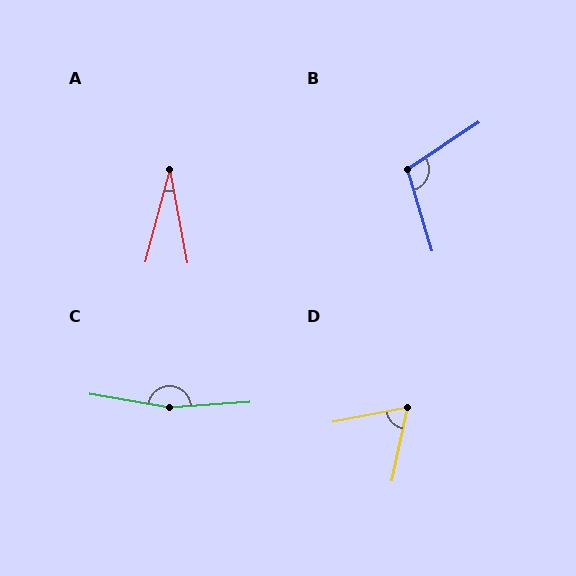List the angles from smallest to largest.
A (25°), D (66°), B (107°), C (166°).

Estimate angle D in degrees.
Approximately 66 degrees.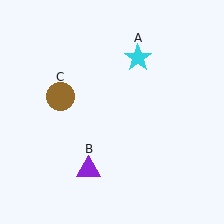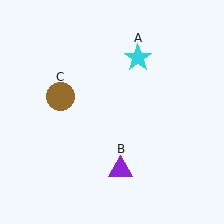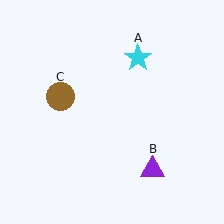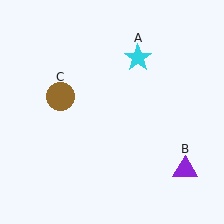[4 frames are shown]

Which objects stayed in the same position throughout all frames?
Cyan star (object A) and brown circle (object C) remained stationary.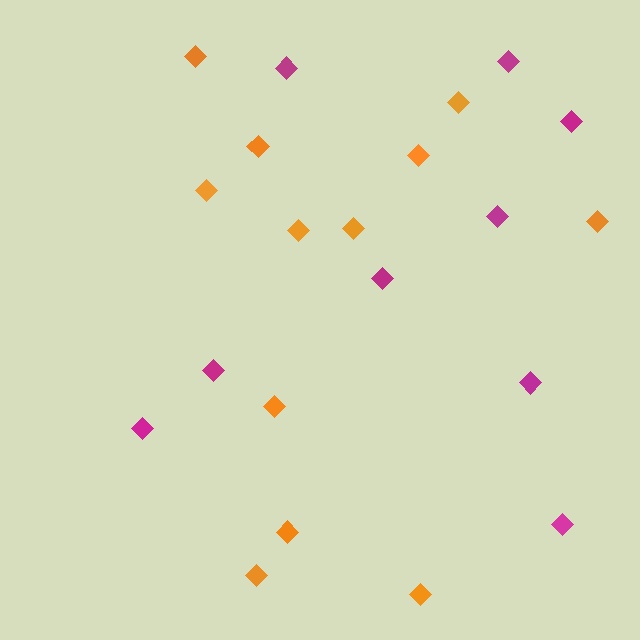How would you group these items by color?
There are 2 groups: one group of orange diamonds (12) and one group of magenta diamonds (9).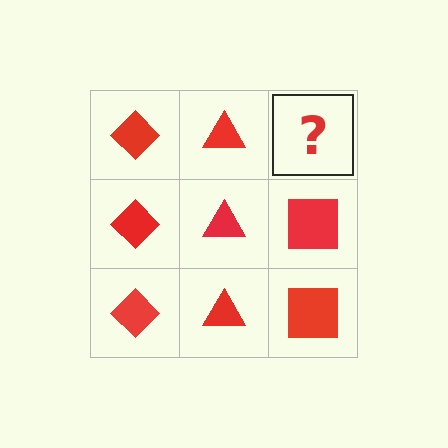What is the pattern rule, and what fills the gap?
The rule is that each column has a consistent shape. The gap should be filled with a red square.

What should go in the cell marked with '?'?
The missing cell should contain a red square.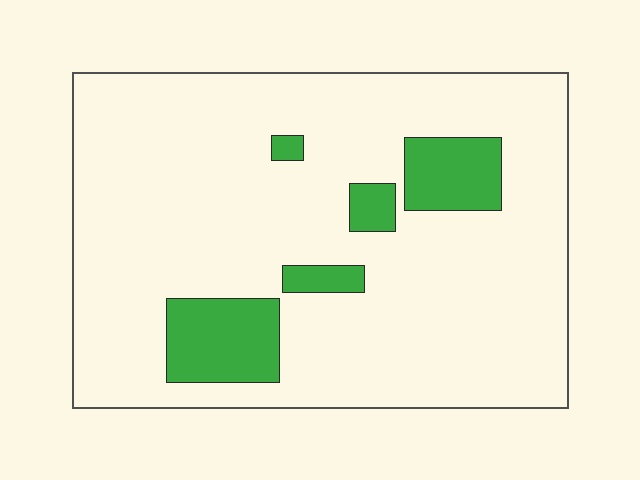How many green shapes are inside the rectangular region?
5.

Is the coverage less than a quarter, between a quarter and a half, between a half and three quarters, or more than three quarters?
Less than a quarter.